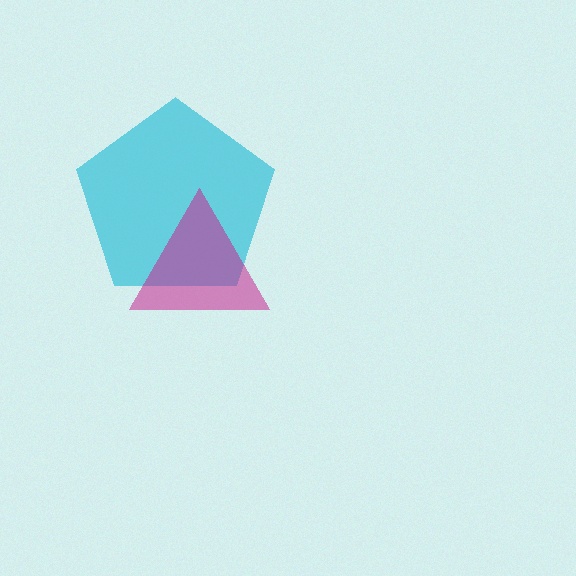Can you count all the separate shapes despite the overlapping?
Yes, there are 2 separate shapes.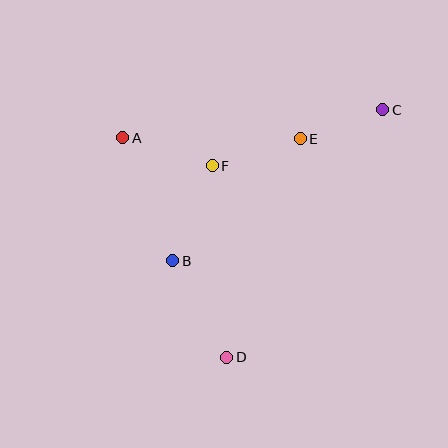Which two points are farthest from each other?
Points C and D are farthest from each other.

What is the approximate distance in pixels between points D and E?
The distance between D and E is approximately 231 pixels.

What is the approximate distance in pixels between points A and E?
The distance between A and E is approximately 178 pixels.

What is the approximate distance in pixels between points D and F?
The distance between D and F is approximately 192 pixels.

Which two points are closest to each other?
Points C and E are closest to each other.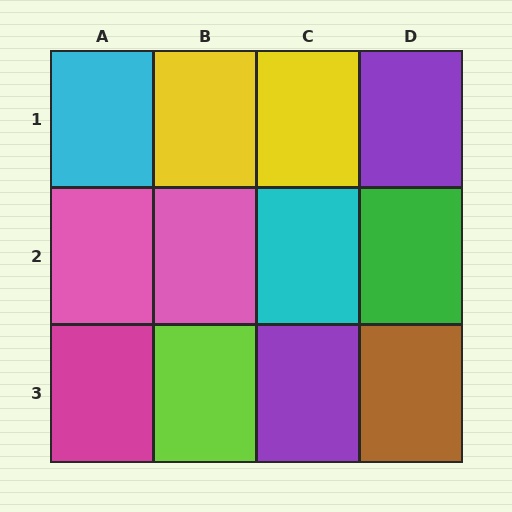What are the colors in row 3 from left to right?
Magenta, lime, purple, brown.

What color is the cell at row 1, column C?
Yellow.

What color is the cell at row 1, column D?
Purple.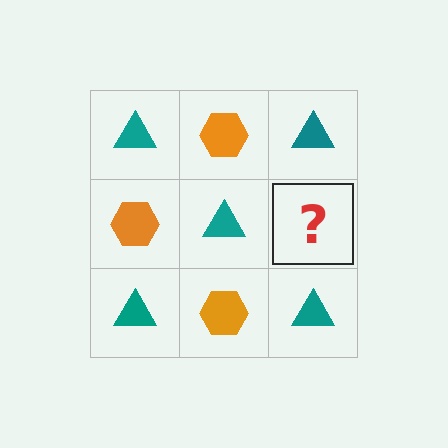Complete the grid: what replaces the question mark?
The question mark should be replaced with an orange hexagon.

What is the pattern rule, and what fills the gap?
The rule is that it alternates teal triangle and orange hexagon in a checkerboard pattern. The gap should be filled with an orange hexagon.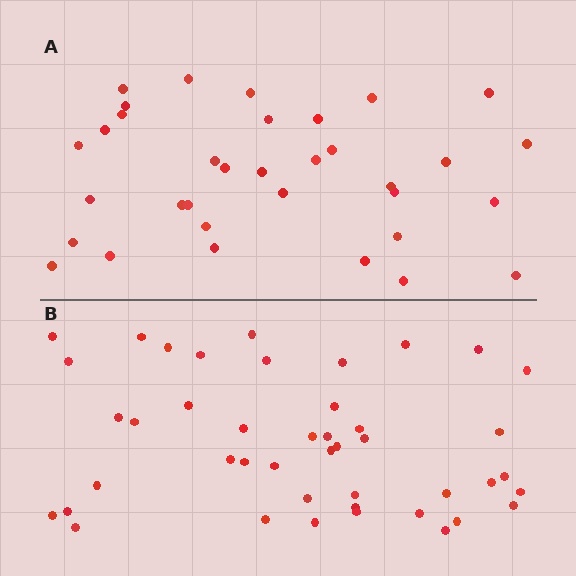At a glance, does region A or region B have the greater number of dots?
Region B (the bottom region) has more dots.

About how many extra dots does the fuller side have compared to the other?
Region B has roughly 10 or so more dots than region A.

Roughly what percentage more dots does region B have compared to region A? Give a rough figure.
About 30% more.